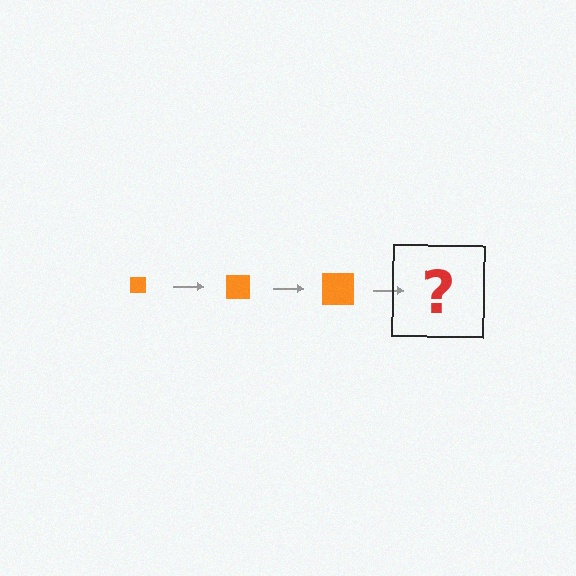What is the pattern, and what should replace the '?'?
The pattern is that the square gets progressively larger each step. The '?' should be an orange square, larger than the previous one.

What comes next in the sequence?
The next element should be an orange square, larger than the previous one.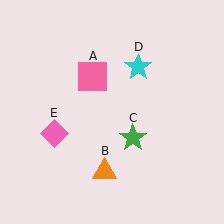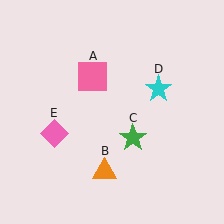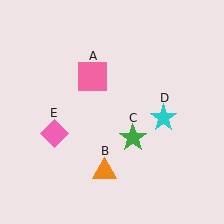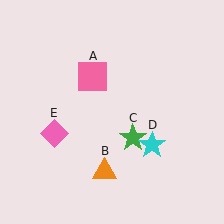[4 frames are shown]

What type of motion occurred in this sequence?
The cyan star (object D) rotated clockwise around the center of the scene.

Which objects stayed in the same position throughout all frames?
Pink square (object A) and orange triangle (object B) and green star (object C) and pink diamond (object E) remained stationary.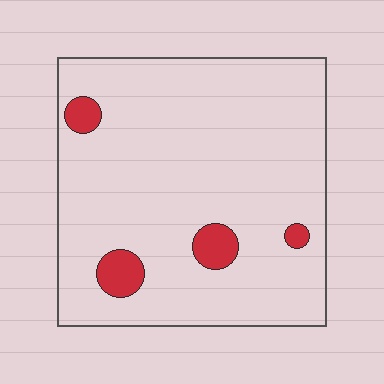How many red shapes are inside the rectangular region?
4.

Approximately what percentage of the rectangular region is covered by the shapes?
Approximately 5%.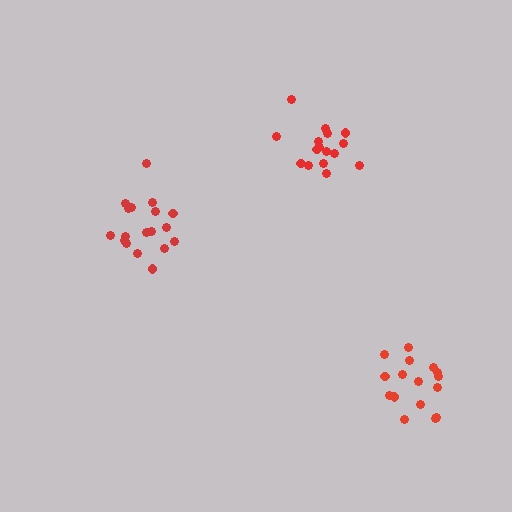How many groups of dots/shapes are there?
There are 3 groups.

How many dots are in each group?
Group 1: 16 dots, Group 2: 18 dots, Group 3: 16 dots (50 total).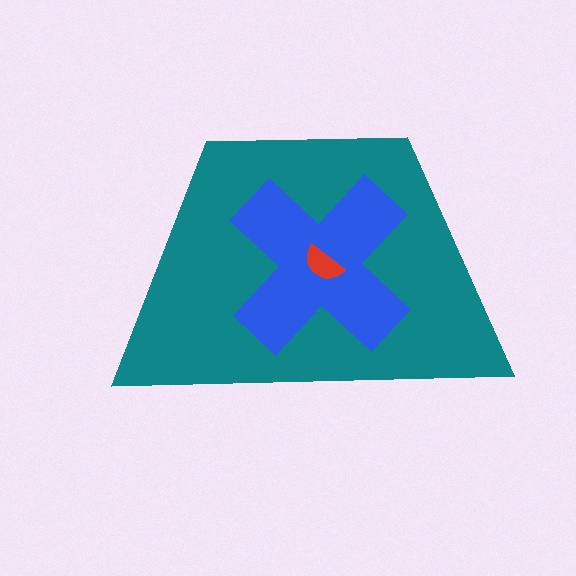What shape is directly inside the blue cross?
The red semicircle.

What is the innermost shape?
The red semicircle.